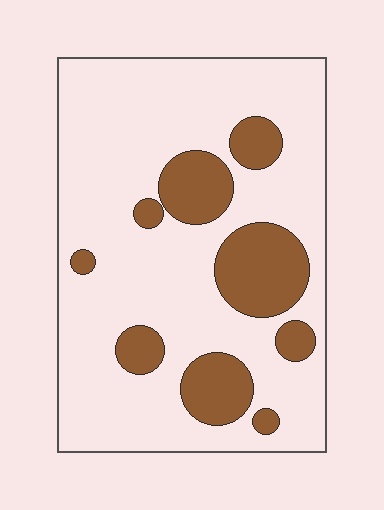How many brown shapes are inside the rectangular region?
9.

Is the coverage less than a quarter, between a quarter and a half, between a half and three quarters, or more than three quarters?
Less than a quarter.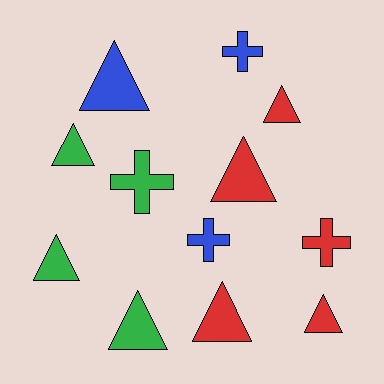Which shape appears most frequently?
Triangle, with 8 objects.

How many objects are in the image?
There are 12 objects.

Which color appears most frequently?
Red, with 5 objects.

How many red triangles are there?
There are 4 red triangles.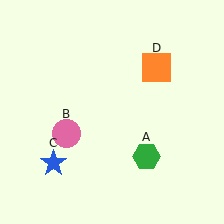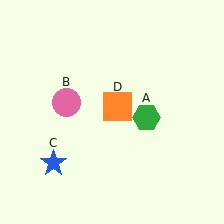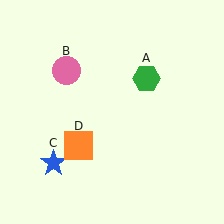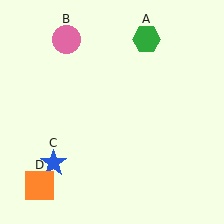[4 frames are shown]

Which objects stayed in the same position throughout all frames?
Blue star (object C) remained stationary.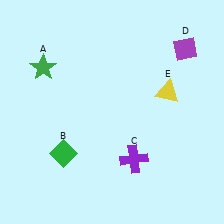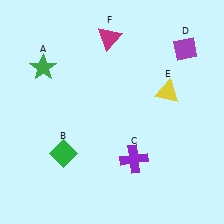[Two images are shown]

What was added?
A magenta triangle (F) was added in Image 2.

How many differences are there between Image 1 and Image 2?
There is 1 difference between the two images.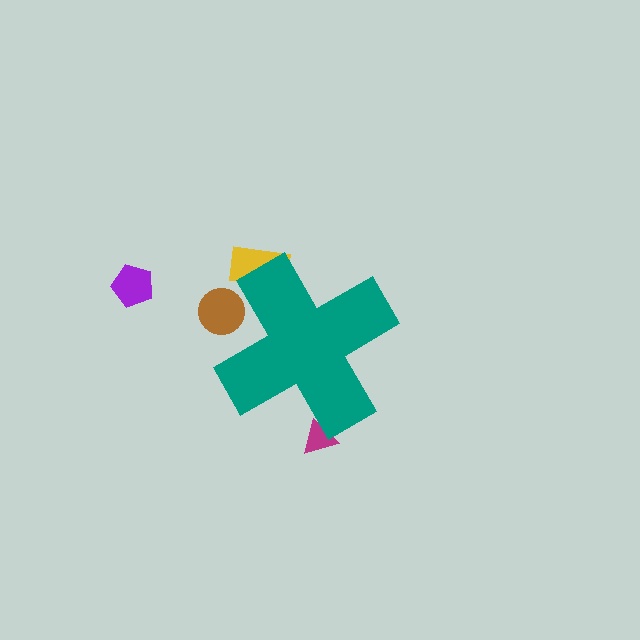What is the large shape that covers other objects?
A teal cross.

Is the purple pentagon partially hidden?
No, the purple pentagon is fully visible.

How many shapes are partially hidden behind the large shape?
3 shapes are partially hidden.